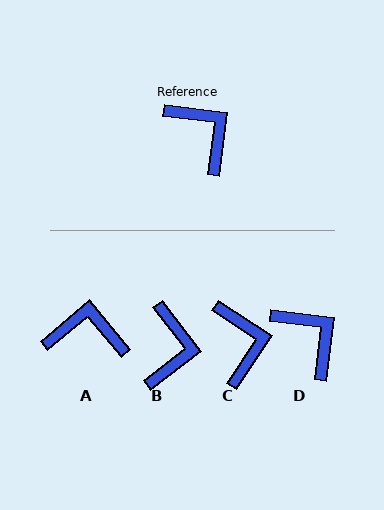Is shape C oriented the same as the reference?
No, it is off by about 26 degrees.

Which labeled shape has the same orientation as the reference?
D.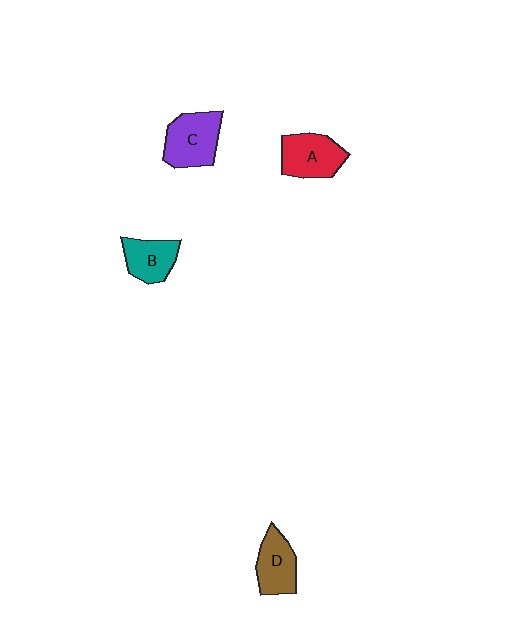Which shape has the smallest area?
Shape B (teal).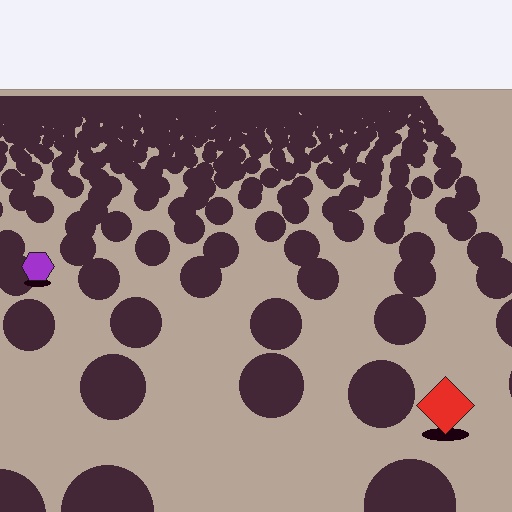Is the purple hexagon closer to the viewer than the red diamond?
No. The red diamond is closer — you can tell from the texture gradient: the ground texture is coarser near it.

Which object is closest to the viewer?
The red diamond is closest. The texture marks near it are larger and more spread out.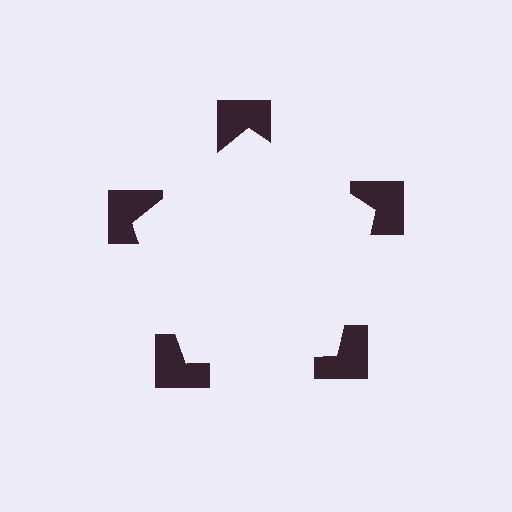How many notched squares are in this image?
There are 5 — one at each vertex of the illusory pentagon.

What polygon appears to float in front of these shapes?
An illusory pentagon — its edges are inferred from the aligned wedge cuts in the notched squares, not physically drawn.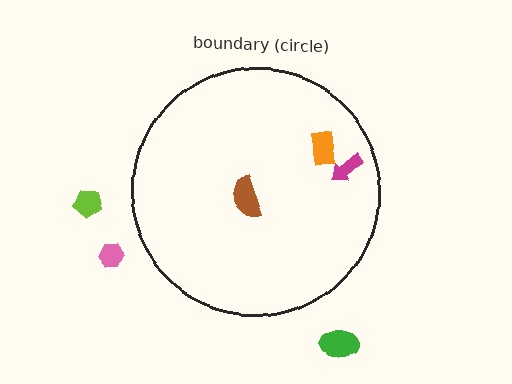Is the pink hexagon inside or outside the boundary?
Outside.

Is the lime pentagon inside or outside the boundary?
Outside.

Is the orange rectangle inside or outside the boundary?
Inside.